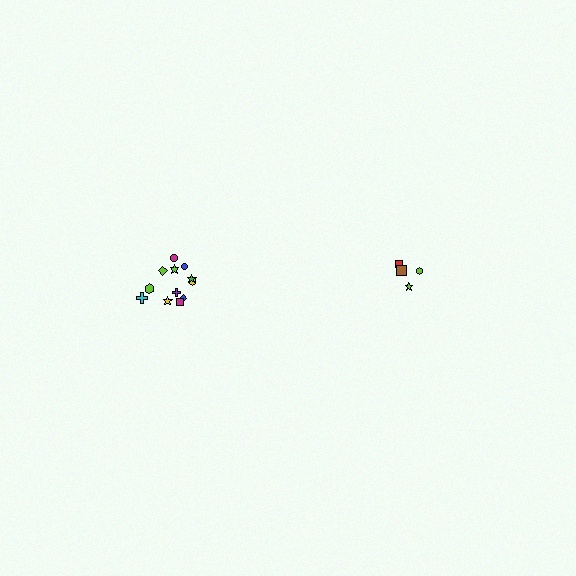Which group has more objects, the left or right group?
The left group.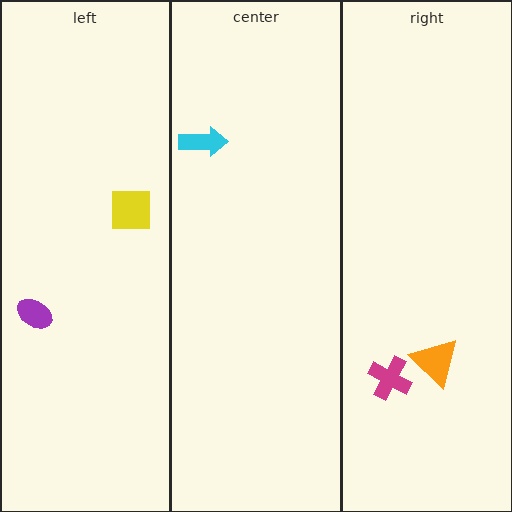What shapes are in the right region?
The orange triangle, the magenta cross.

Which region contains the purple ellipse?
The left region.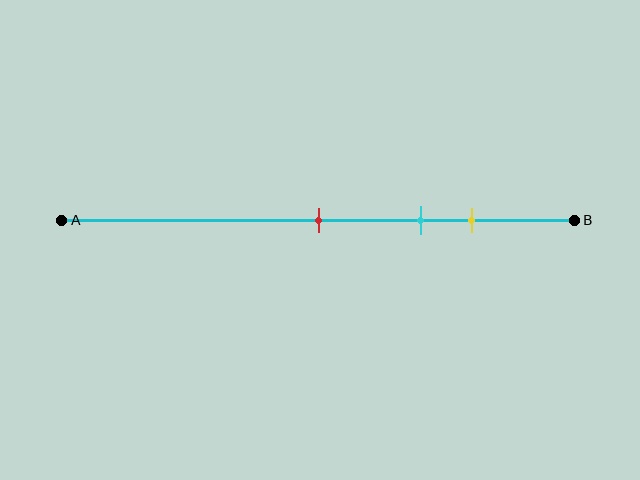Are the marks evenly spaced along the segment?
Yes, the marks are approximately evenly spaced.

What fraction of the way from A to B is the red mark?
The red mark is approximately 50% (0.5) of the way from A to B.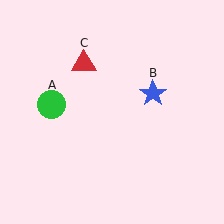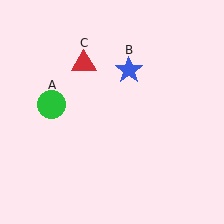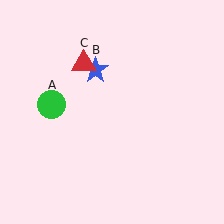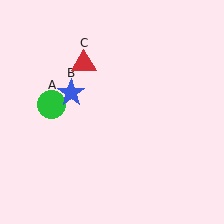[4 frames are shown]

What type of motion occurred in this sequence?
The blue star (object B) rotated counterclockwise around the center of the scene.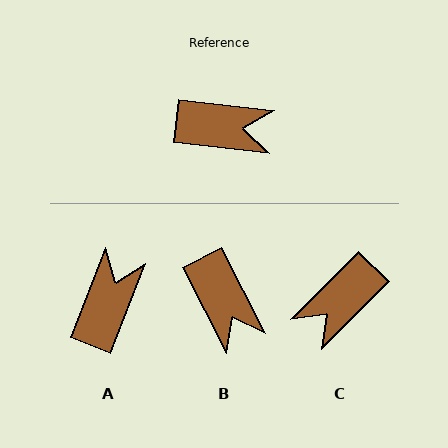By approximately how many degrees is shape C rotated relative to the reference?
Approximately 128 degrees clockwise.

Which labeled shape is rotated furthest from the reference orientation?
C, about 128 degrees away.